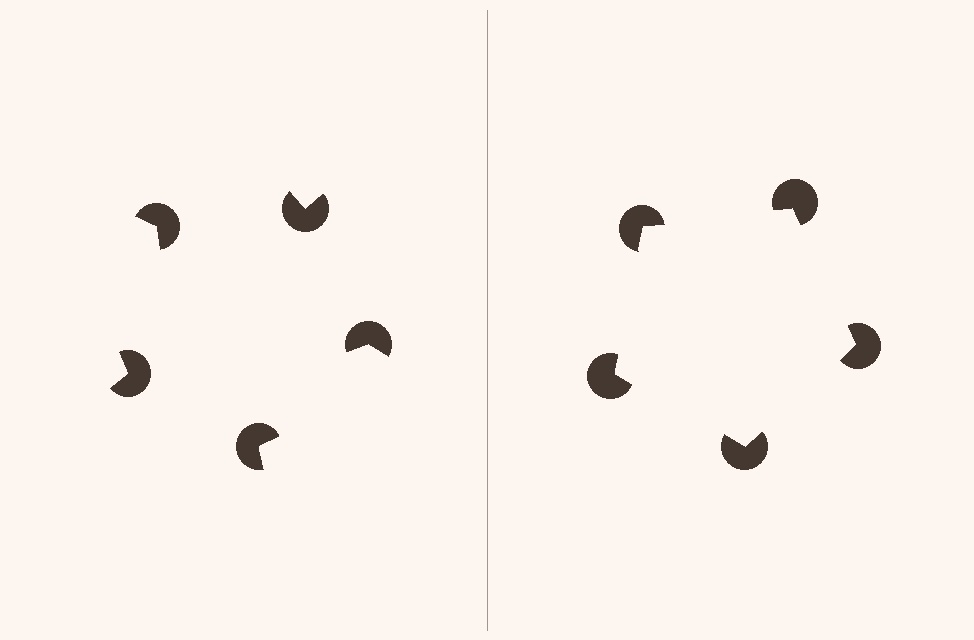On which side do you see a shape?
An illusory pentagon appears on the right side. On the left side the wedge cuts are rotated, so no coherent shape forms.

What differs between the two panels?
The pac-man discs are positioned identically on both sides; only the wedge orientations differ. On the right they align to a pentagon; on the left they are misaligned.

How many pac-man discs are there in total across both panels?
10 — 5 on each side.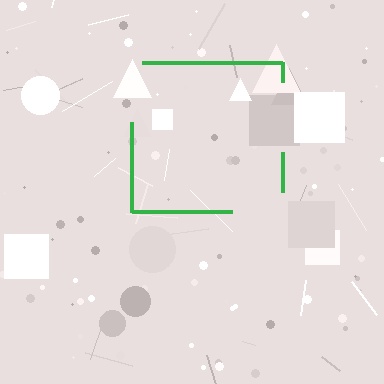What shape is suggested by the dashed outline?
The dashed outline suggests a square.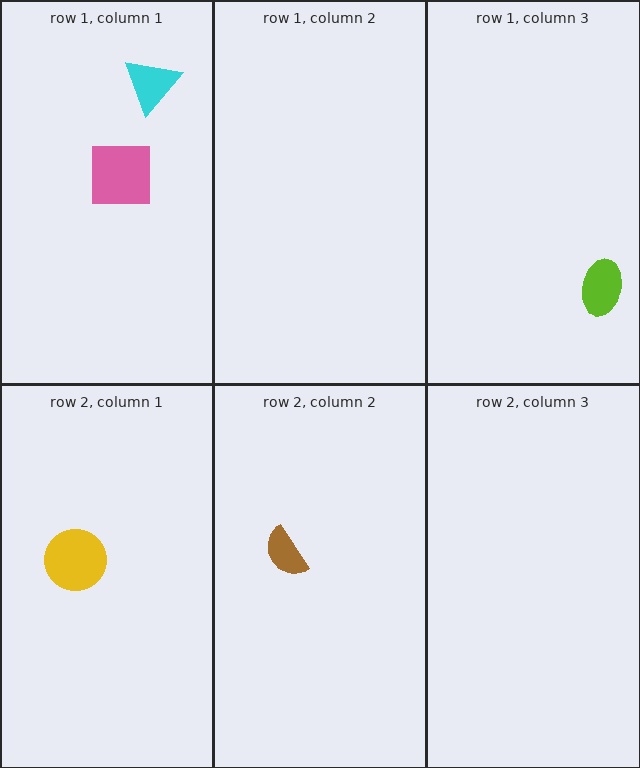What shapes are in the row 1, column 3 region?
The lime ellipse.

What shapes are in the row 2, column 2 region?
The brown semicircle.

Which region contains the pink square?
The row 1, column 1 region.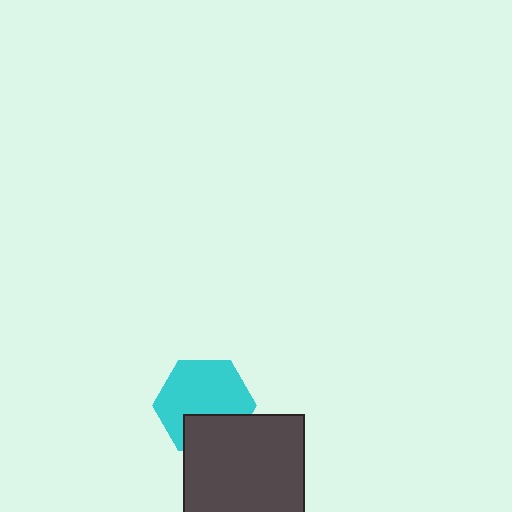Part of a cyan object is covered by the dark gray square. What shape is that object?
It is a hexagon.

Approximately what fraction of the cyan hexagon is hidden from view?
Roughly 31% of the cyan hexagon is hidden behind the dark gray square.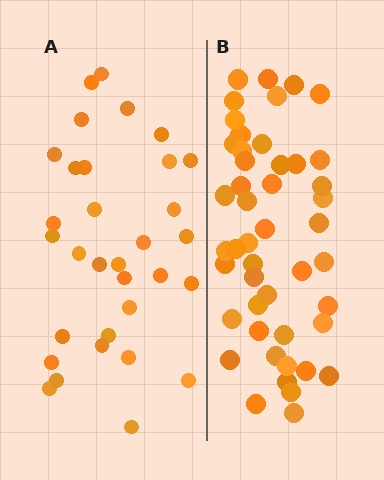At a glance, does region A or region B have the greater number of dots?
Region B (the right region) has more dots.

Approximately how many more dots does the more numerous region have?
Region B has approximately 15 more dots than region A.